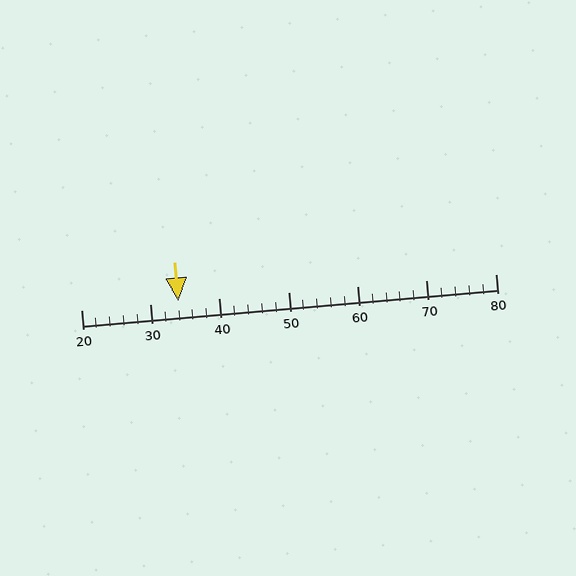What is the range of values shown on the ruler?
The ruler shows values from 20 to 80.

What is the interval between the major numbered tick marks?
The major tick marks are spaced 10 units apart.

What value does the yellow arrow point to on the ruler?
The yellow arrow points to approximately 34.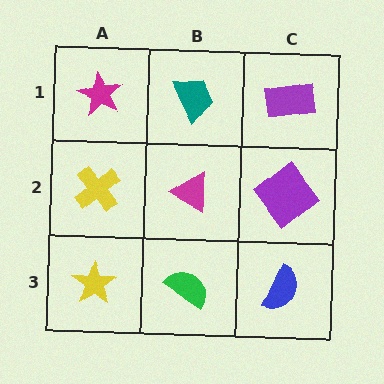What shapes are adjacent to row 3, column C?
A purple diamond (row 2, column C), a green semicircle (row 3, column B).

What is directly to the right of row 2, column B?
A purple diamond.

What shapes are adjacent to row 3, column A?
A yellow cross (row 2, column A), a green semicircle (row 3, column B).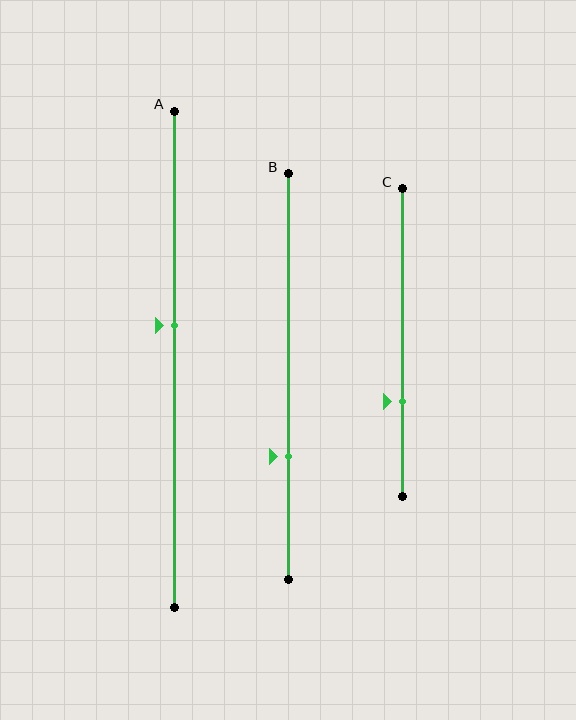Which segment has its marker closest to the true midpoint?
Segment A has its marker closest to the true midpoint.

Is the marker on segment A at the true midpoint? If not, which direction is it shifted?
No, the marker on segment A is shifted upward by about 7% of the segment length.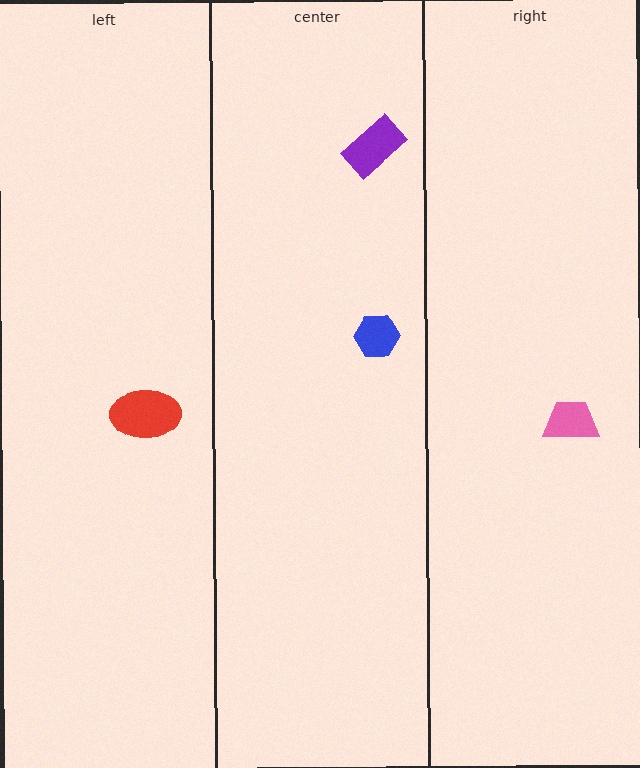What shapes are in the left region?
The red ellipse.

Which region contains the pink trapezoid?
The right region.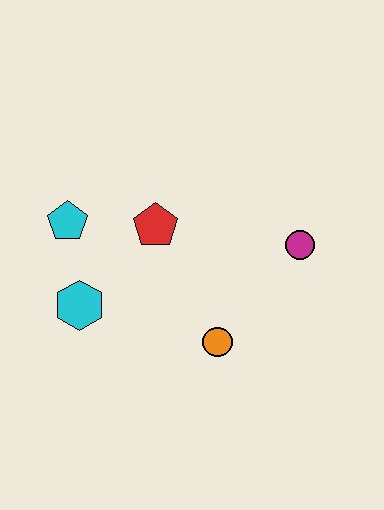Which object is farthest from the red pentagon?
The magenta circle is farthest from the red pentagon.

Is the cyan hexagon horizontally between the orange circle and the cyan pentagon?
Yes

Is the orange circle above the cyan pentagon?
No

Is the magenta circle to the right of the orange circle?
Yes